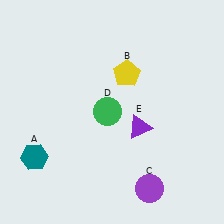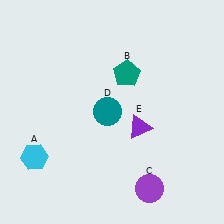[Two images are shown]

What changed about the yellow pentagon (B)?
In Image 1, B is yellow. In Image 2, it changed to teal.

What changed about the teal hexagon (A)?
In Image 1, A is teal. In Image 2, it changed to cyan.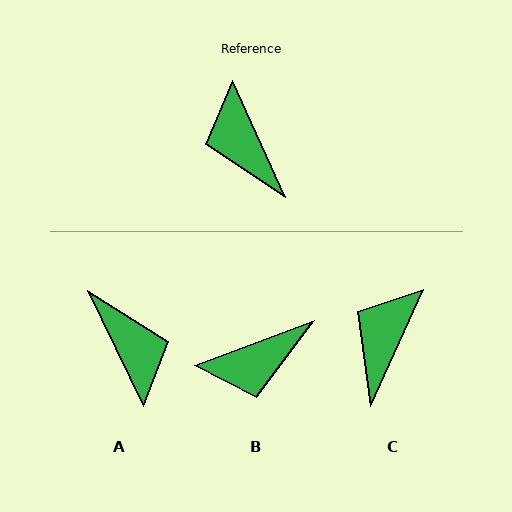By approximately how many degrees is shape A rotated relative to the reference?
Approximately 179 degrees clockwise.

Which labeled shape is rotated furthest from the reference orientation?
A, about 179 degrees away.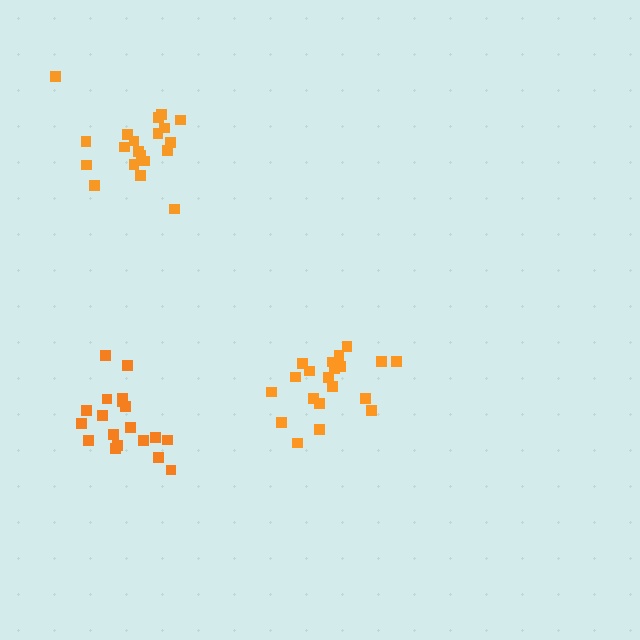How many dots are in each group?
Group 1: 21 dots, Group 2: 19 dots, Group 3: 20 dots (60 total).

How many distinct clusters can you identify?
There are 3 distinct clusters.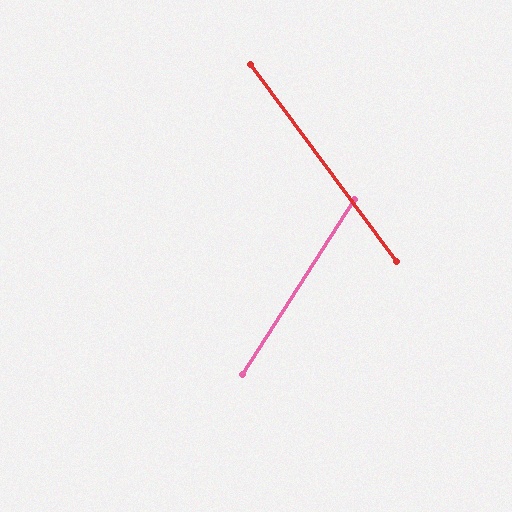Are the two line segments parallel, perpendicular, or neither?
Neither parallel nor perpendicular — they differ by about 69°.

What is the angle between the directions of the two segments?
Approximately 69 degrees.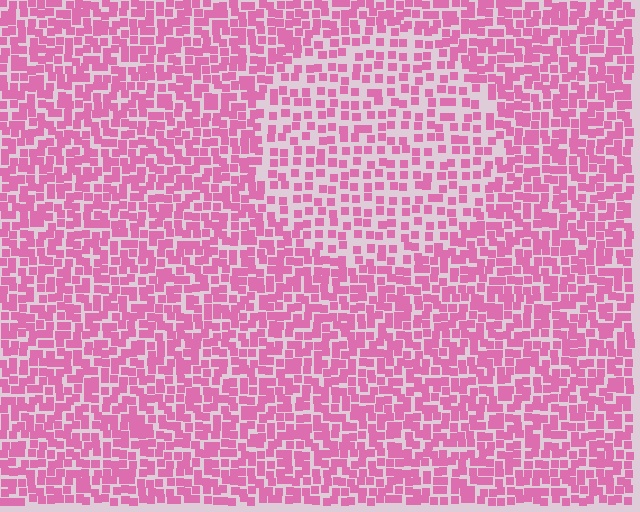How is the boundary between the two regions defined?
The boundary is defined by a change in element density (approximately 1.7x ratio). All elements are the same color, size, and shape.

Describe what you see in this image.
The image contains small pink elements arranged at two different densities. A circle-shaped region is visible where the elements are less densely packed than the surrounding area.